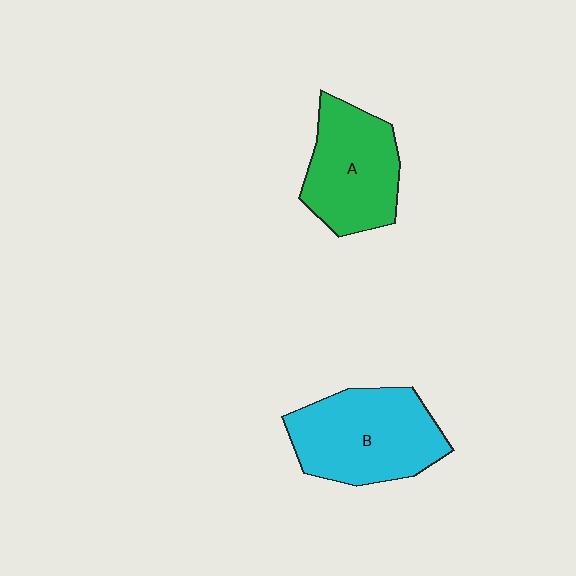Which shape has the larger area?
Shape B (cyan).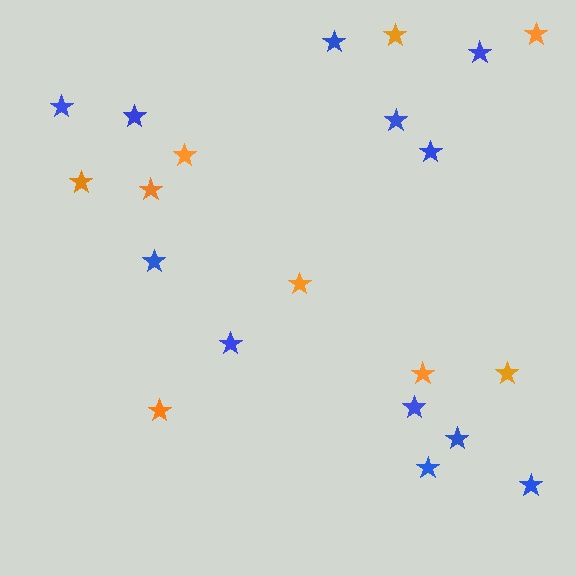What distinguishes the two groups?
There are 2 groups: one group of blue stars (12) and one group of orange stars (9).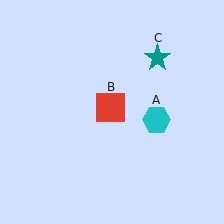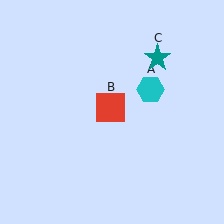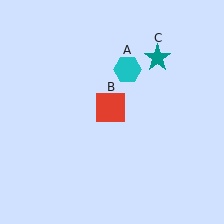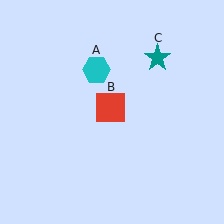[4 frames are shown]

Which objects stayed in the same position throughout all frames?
Red square (object B) and teal star (object C) remained stationary.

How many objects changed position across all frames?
1 object changed position: cyan hexagon (object A).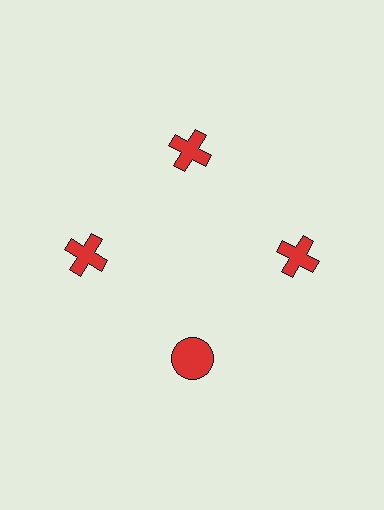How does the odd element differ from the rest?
It has a different shape: circle instead of cross.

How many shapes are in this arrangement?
There are 4 shapes arranged in a ring pattern.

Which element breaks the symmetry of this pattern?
The red circle at roughly the 6 o'clock position breaks the symmetry. All other shapes are red crosses.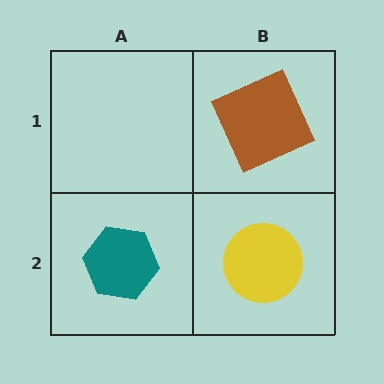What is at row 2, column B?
A yellow circle.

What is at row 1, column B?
A brown square.